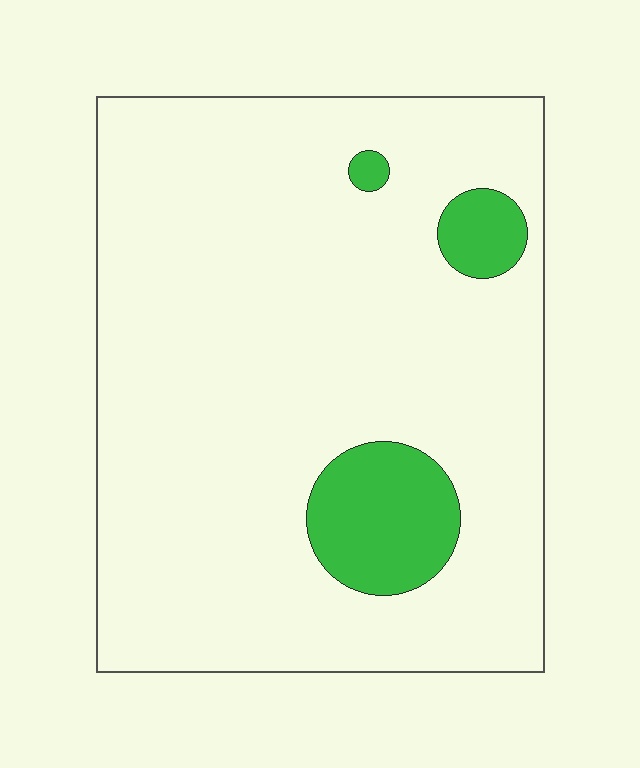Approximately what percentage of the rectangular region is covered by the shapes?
Approximately 10%.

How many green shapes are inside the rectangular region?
3.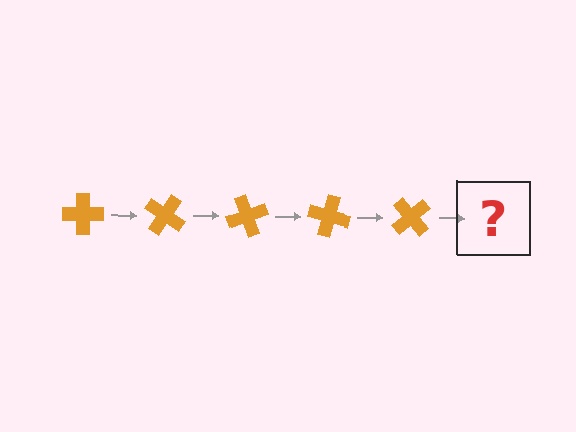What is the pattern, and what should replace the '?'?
The pattern is that the cross rotates 35 degrees each step. The '?' should be an orange cross rotated 175 degrees.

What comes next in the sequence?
The next element should be an orange cross rotated 175 degrees.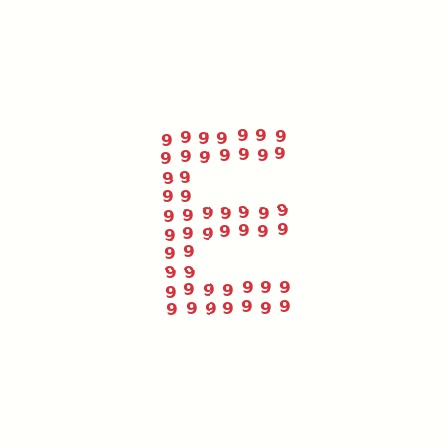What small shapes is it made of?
It is made of small digit 9's.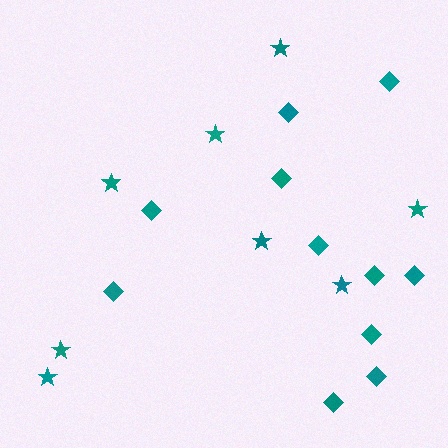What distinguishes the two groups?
There are 2 groups: one group of stars (8) and one group of diamonds (11).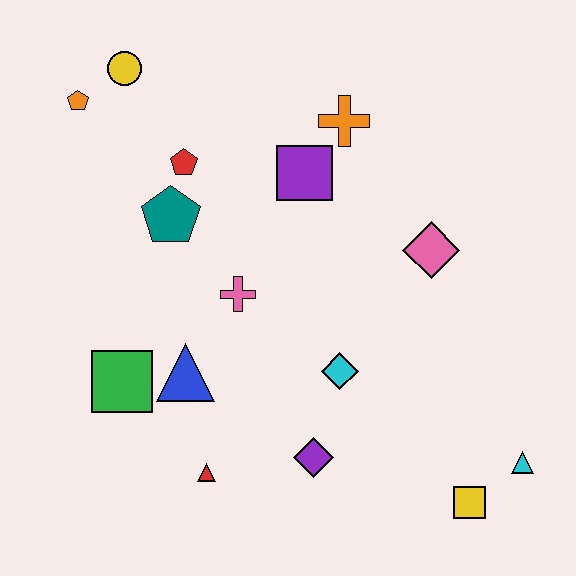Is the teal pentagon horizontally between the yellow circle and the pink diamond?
Yes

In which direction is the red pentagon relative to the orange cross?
The red pentagon is to the left of the orange cross.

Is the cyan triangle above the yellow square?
Yes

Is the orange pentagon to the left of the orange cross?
Yes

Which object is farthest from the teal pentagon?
The cyan triangle is farthest from the teal pentagon.